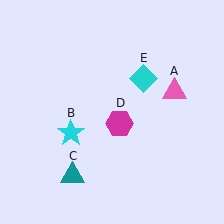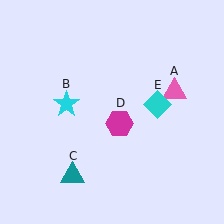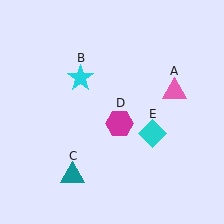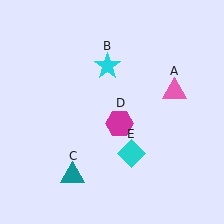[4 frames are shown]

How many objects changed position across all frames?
2 objects changed position: cyan star (object B), cyan diamond (object E).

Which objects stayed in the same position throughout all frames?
Pink triangle (object A) and teal triangle (object C) and magenta hexagon (object D) remained stationary.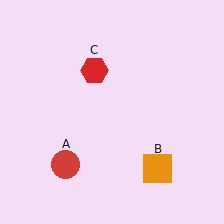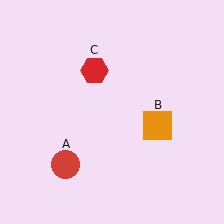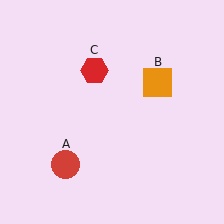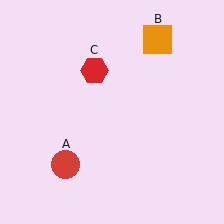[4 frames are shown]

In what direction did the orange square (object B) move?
The orange square (object B) moved up.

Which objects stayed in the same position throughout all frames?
Red circle (object A) and red hexagon (object C) remained stationary.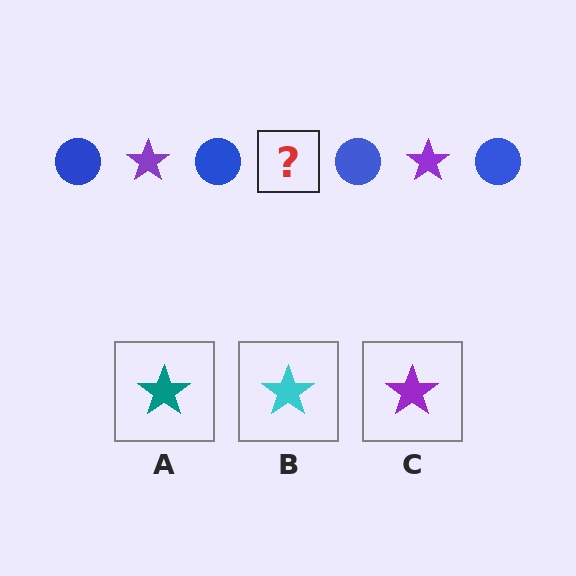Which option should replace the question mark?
Option C.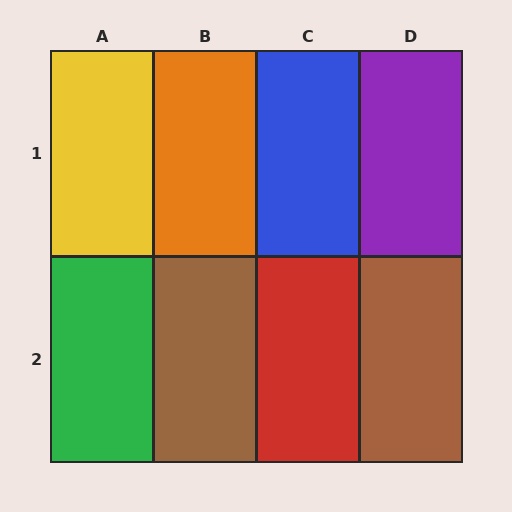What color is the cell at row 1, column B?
Orange.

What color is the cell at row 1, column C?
Blue.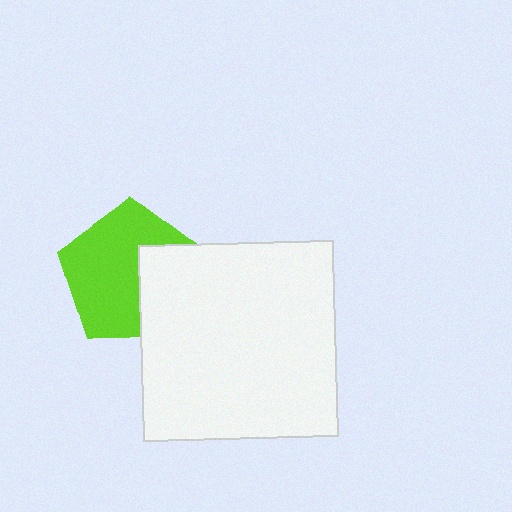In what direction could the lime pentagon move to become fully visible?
The lime pentagon could move left. That would shift it out from behind the white square entirely.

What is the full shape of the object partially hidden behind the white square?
The partially hidden object is a lime pentagon.